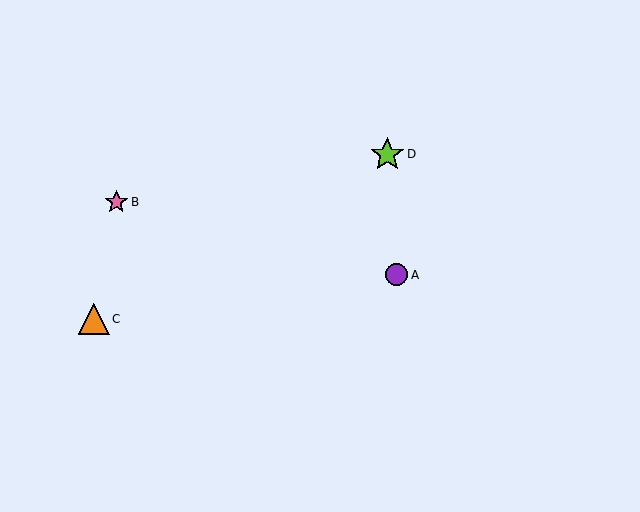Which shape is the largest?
The lime star (labeled D) is the largest.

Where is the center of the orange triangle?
The center of the orange triangle is at (94, 319).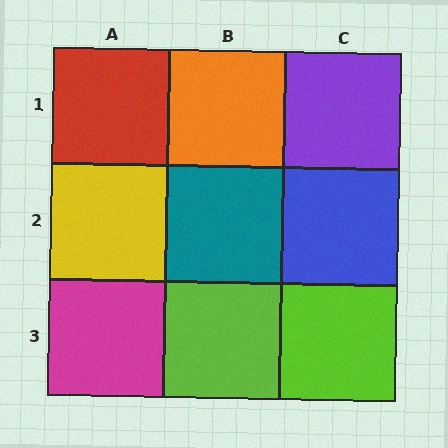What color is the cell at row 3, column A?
Magenta.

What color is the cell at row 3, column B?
Lime.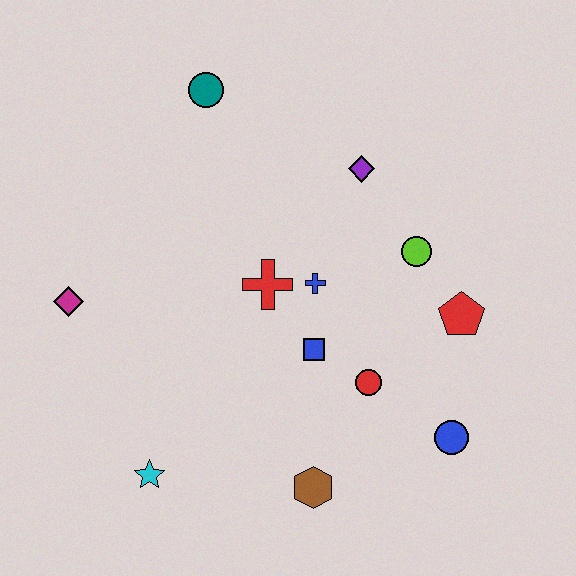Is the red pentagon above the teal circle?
No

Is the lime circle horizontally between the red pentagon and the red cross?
Yes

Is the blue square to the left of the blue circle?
Yes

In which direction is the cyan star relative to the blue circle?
The cyan star is to the left of the blue circle.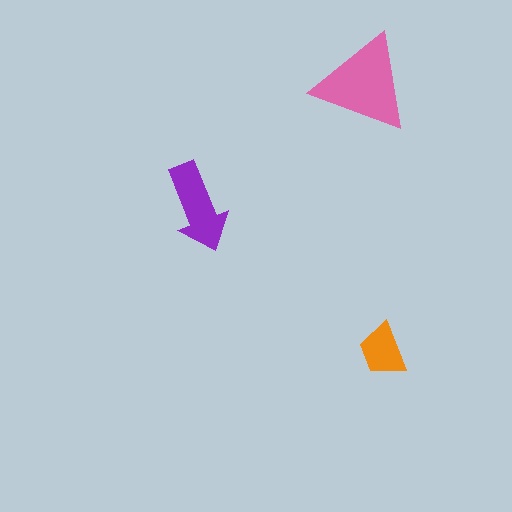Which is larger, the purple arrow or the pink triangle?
The pink triangle.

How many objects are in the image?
There are 3 objects in the image.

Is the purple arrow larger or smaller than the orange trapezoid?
Larger.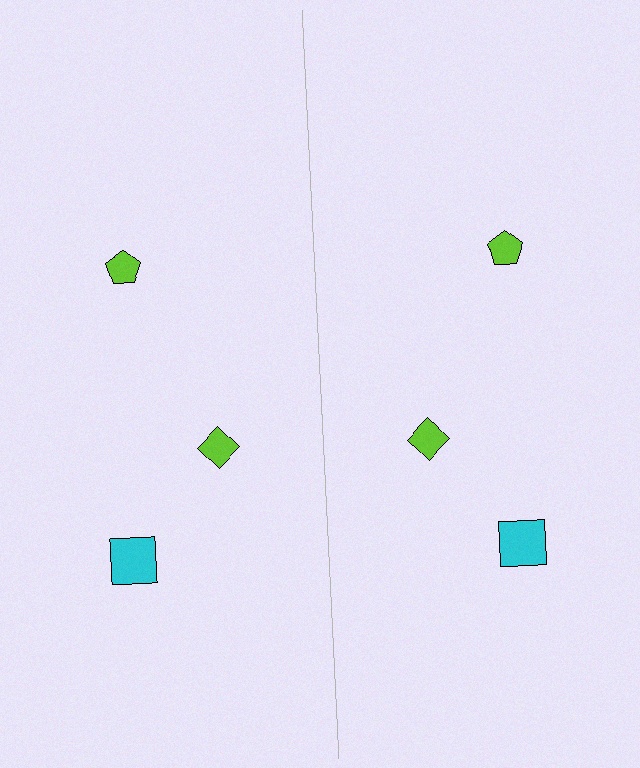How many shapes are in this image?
There are 6 shapes in this image.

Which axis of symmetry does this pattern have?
The pattern has a vertical axis of symmetry running through the center of the image.